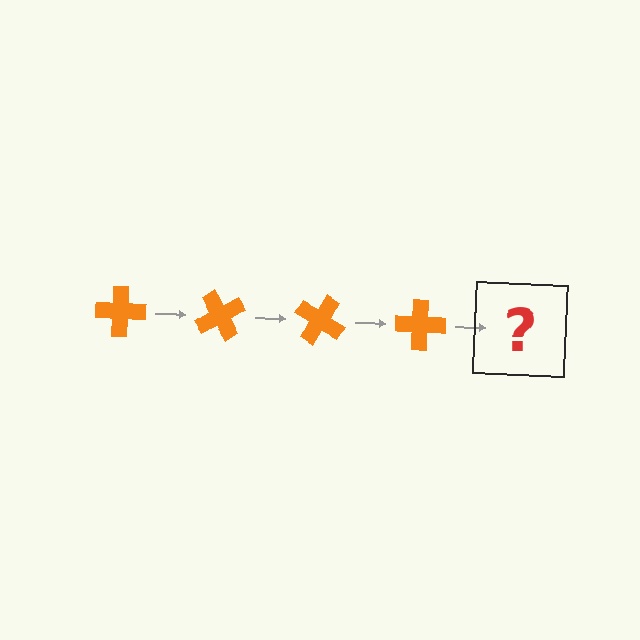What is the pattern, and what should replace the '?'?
The pattern is that the cross rotates 60 degrees each step. The '?' should be an orange cross rotated 240 degrees.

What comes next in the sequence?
The next element should be an orange cross rotated 240 degrees.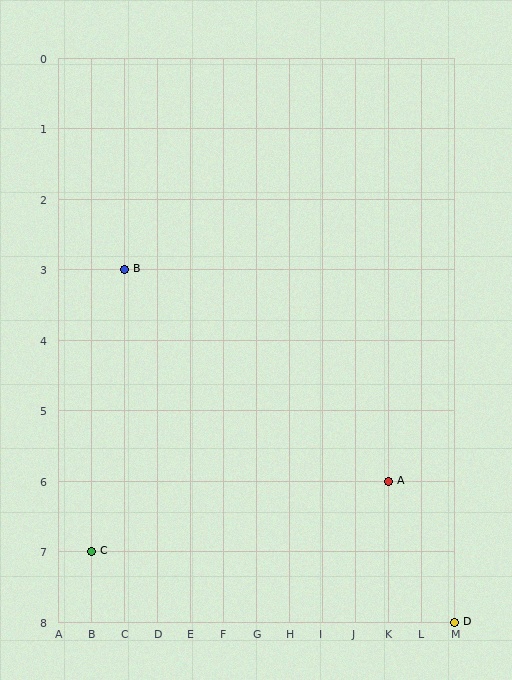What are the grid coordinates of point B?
Point B is at grid coordinates (C, 3).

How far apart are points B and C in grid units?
Points B and C are 1 column and 4 rows apart (about 4.1 grid units diagonally).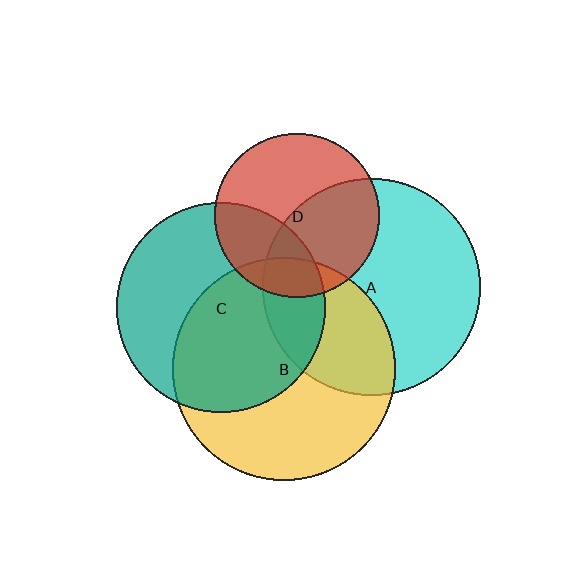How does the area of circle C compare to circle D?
Approximately 1.6 times.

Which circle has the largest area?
Circle B (yellow).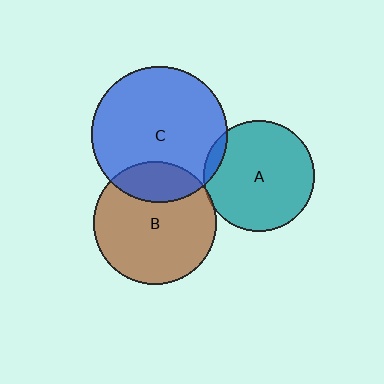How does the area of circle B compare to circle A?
Approximately 1.2 times.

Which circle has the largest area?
Circle C (blue).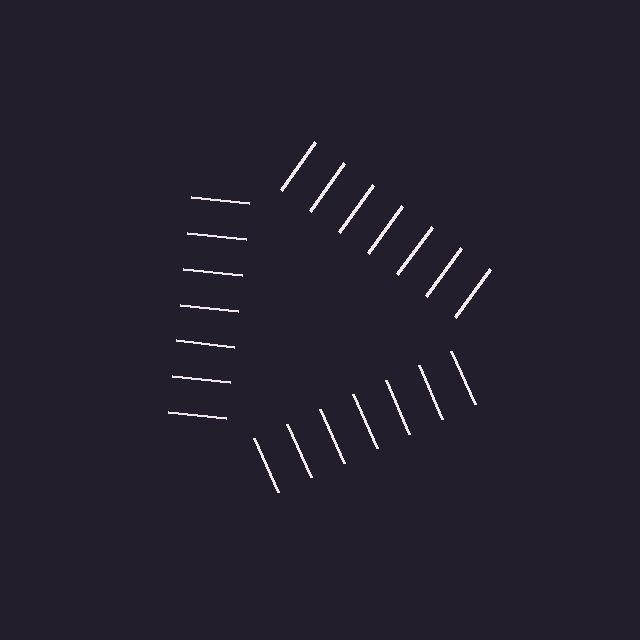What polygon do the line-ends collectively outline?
An illusory triangle — the line segments terminate on its edges but no continuous stroke is drawn.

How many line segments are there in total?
21 — 7 along each of the 3 edges.